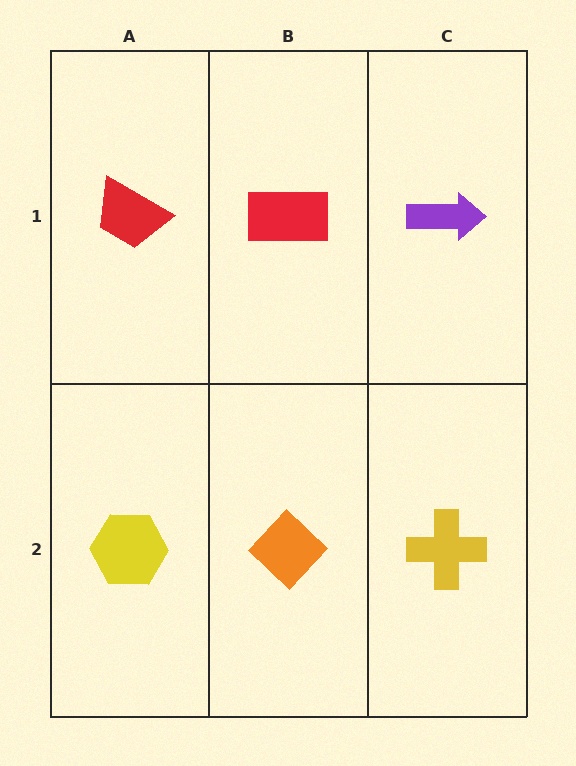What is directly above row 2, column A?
A red trapezoid.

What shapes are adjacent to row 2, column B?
A red rectangle (row 1, column B), a yellow hexagon (row 2, column A), a yellow cross (row 2, column C).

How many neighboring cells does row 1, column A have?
2.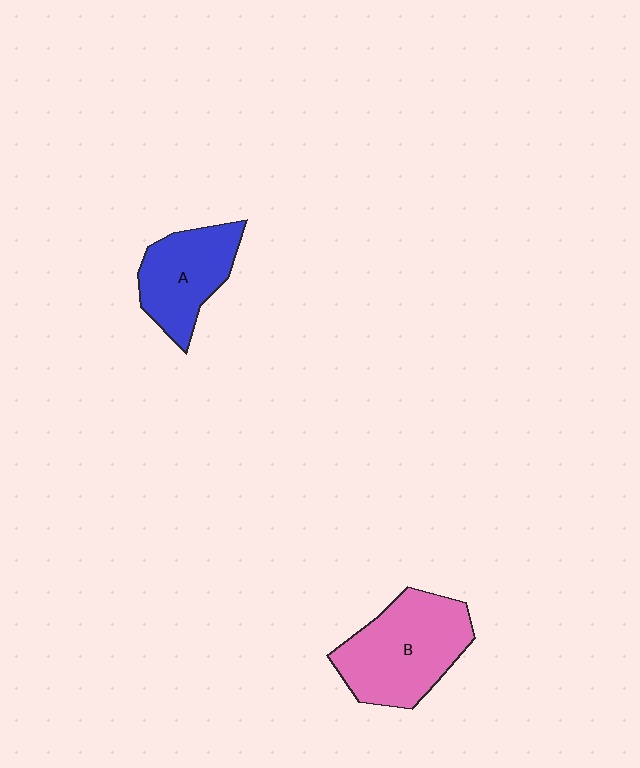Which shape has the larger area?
Shape B (pink).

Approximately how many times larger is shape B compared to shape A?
Approximately 1.4 times.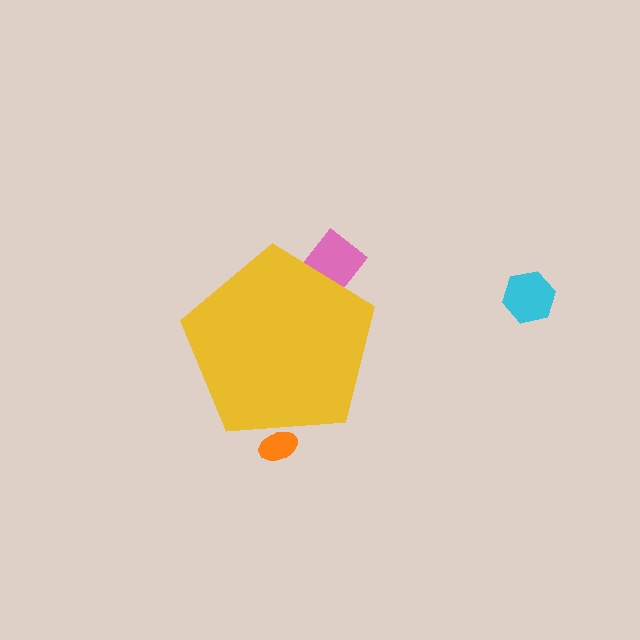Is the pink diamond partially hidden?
Yes, the pink diamond is partially hidden behind the yellow pentagon.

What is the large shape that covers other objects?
A yellow pentagon.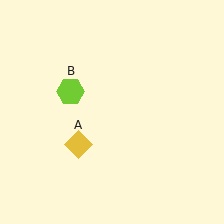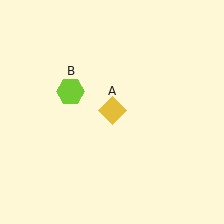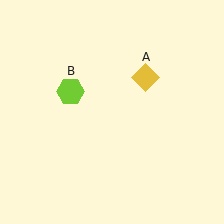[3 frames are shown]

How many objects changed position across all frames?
1 object changed position: yellow diamond (object A).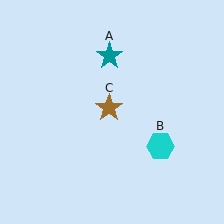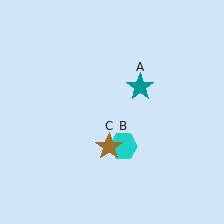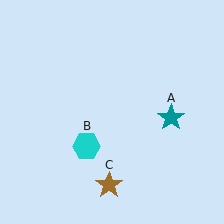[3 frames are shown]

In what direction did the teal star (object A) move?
The teal star (object A) moved down and to the right.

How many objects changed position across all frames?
3 objects changed position: teal star (object A), cyan hexagon (object B), brown star (object C).